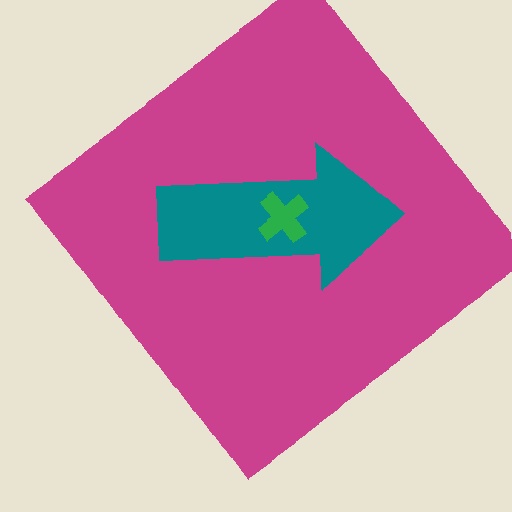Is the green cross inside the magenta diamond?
Yes.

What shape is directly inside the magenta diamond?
The teal arrow.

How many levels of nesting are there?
3.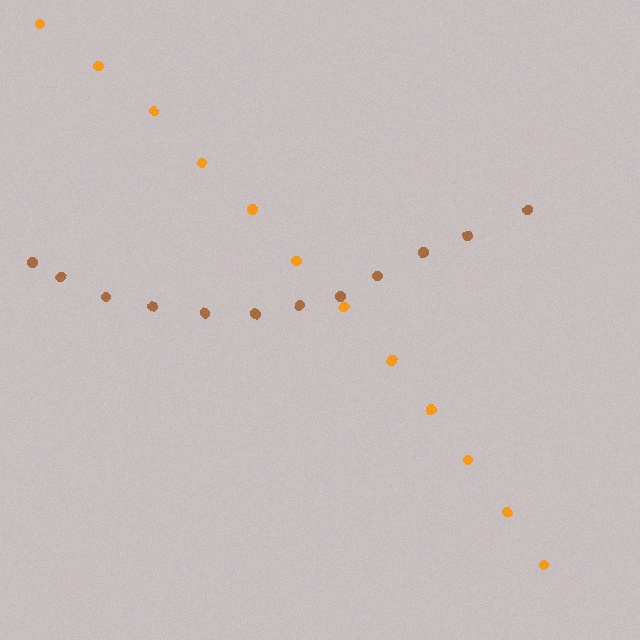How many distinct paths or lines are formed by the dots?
There are 2 distinct paths.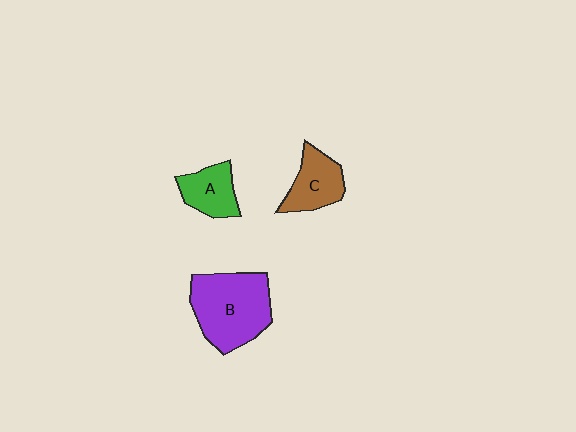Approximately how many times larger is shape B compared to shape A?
Approximately 2.1 times.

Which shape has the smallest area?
Shape A (green).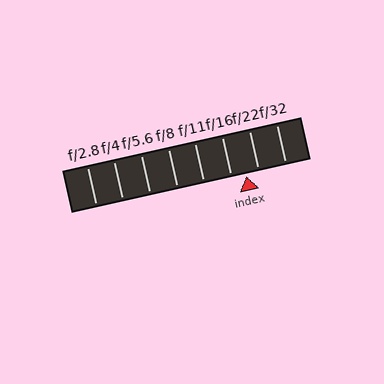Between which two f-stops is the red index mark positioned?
The index mark is between f/16 and f/22.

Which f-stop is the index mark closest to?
The index mark is closest to f/22.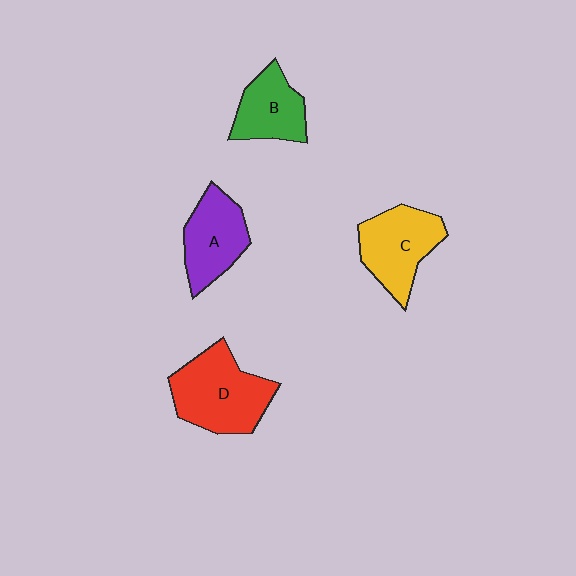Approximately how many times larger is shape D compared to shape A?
Approximately 1.4 times.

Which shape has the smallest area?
Shape B (green).